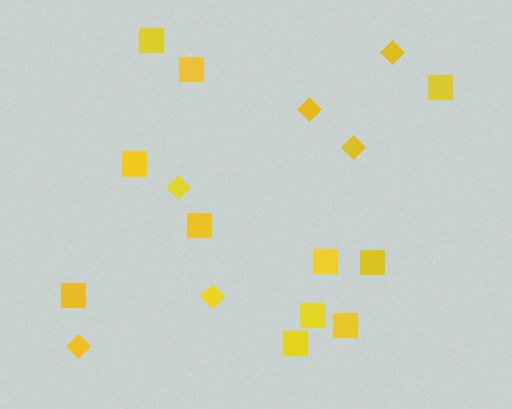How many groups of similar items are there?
There are 2 groups: one group of squares (11) and one group of diamonds (6).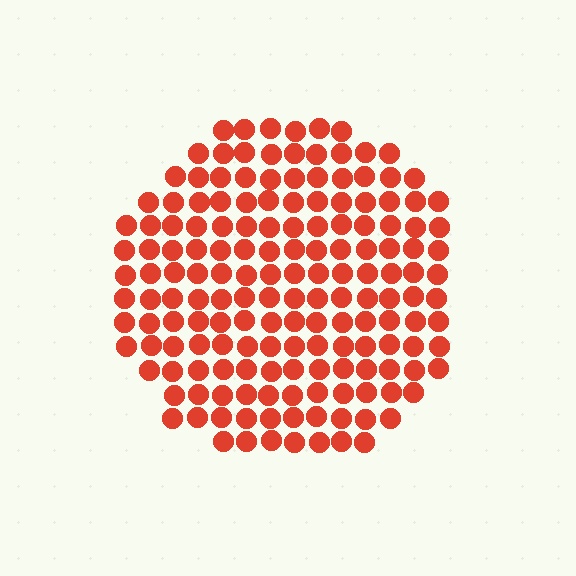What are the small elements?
The small elements are circles.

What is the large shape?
The large shape is a circle.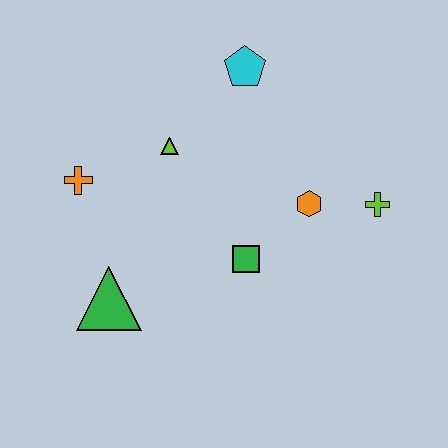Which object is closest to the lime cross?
The orange hexagon is closest to the lime cross.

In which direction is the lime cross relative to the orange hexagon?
The lime cross is to the right of the orange hexagon.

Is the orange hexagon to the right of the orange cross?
Yes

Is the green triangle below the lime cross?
Yes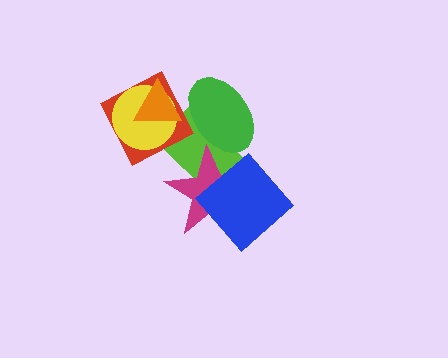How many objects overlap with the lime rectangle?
4 objects overlap with the lime rectangle.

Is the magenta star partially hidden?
Yes, it is partially covered by another shape.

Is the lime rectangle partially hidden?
Yes, it is partially covered by another shape.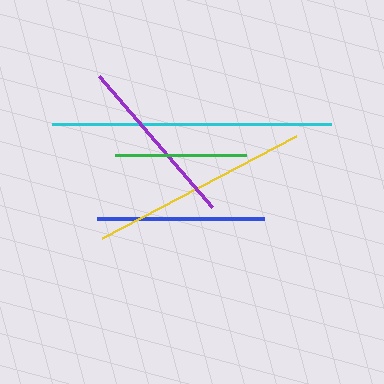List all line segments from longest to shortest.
From longest to shortest: cyan, yellow, purple, blue, green.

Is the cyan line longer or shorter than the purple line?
The cyan line is longer than the purple line.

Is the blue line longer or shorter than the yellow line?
The yellow line is longer than the blue line.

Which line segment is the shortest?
The green line is the shortest at approximately 131 pixels.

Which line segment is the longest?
The cyan line is the longest at approximately 279 pixels.